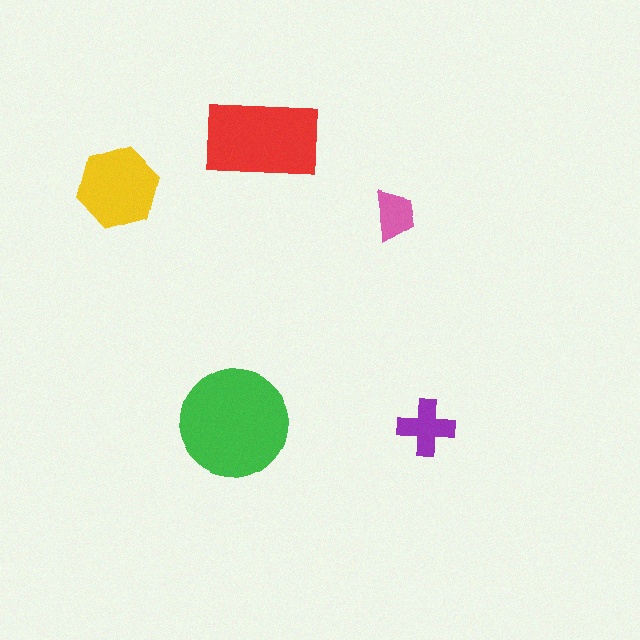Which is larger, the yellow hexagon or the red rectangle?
The red rectangle.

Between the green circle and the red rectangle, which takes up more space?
The green circle.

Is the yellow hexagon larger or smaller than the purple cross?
Larger.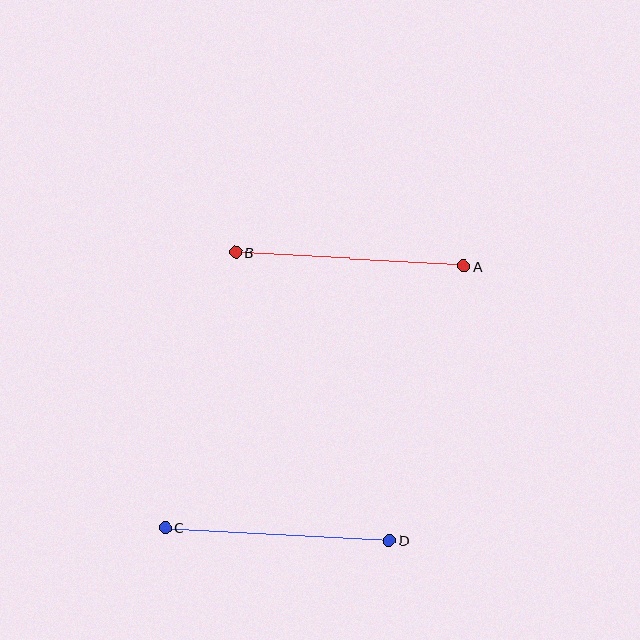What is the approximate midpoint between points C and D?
The midpoint is at approximately (277, 534) pixels.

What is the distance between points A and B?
The distance is approximately 228 pixels.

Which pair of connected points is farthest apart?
Points A and B are farthest apart.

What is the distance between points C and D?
The distance is approximately 224 pixels.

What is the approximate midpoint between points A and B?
The midpoint is at approximately (350, 259) pixels.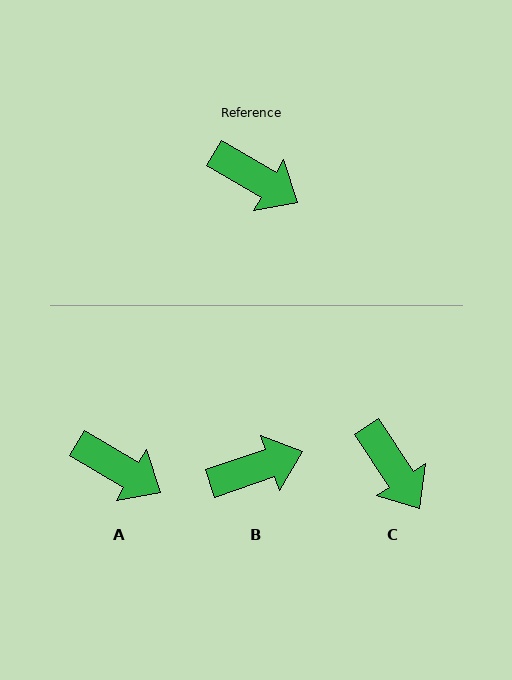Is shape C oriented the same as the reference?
No, it is off by about 26 degrees.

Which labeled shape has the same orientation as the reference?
A.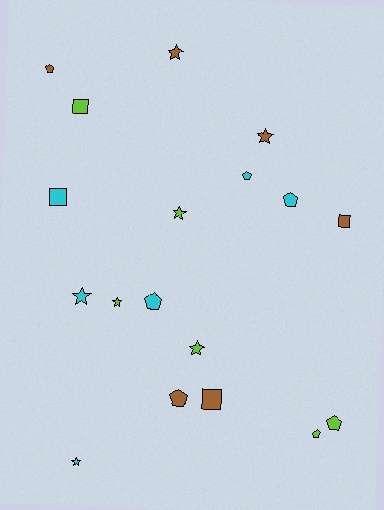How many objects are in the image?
There are 18 objects.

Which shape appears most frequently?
Pentagon, with 7 objects.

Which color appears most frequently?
Brown, with 6 objects.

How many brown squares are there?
There are 2 brown squares.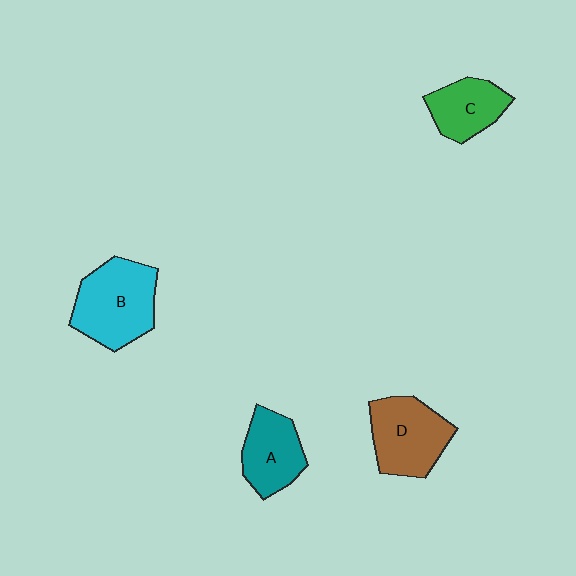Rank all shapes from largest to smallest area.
From largest to smallest: B (cyan), D (brown), A (teal), C (green).